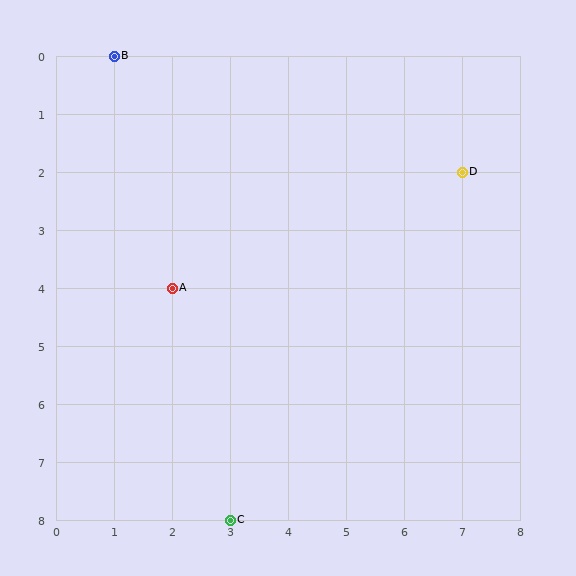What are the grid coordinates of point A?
Point A is at grid coordinates (2, 4).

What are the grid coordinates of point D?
Point D is at grid coordinates (7, 2).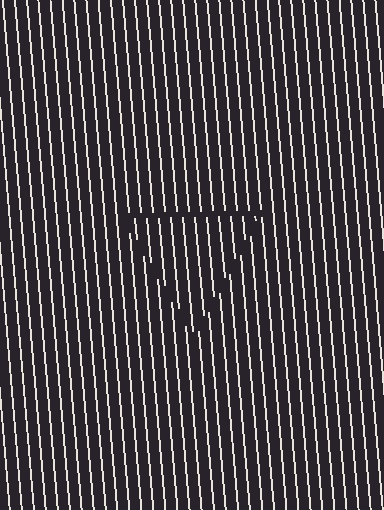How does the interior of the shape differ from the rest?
The interior of the shape contains the same grating, shifted by half a period — the contour is defined by the phase discontinuity where line-ends from the inner and outer gratings abut.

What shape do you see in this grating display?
An illusory triangle. The interior of the shape contains the same grating, shifted by half a period — the contour is defined by the phase discontinuity where line-ends from the inner and outer gratings abut.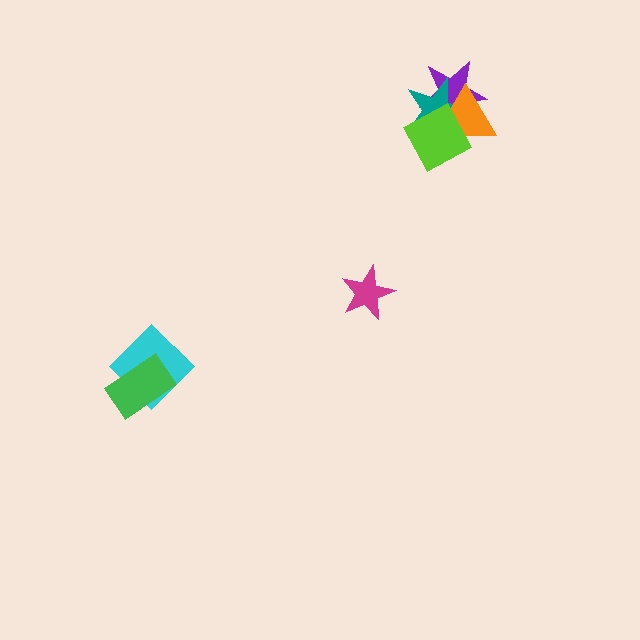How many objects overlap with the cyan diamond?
1 object overlaps with the cyan diamond.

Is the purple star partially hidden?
Yes, it is partially covered by another shape.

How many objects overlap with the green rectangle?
1 object overlaps with the green rectangle.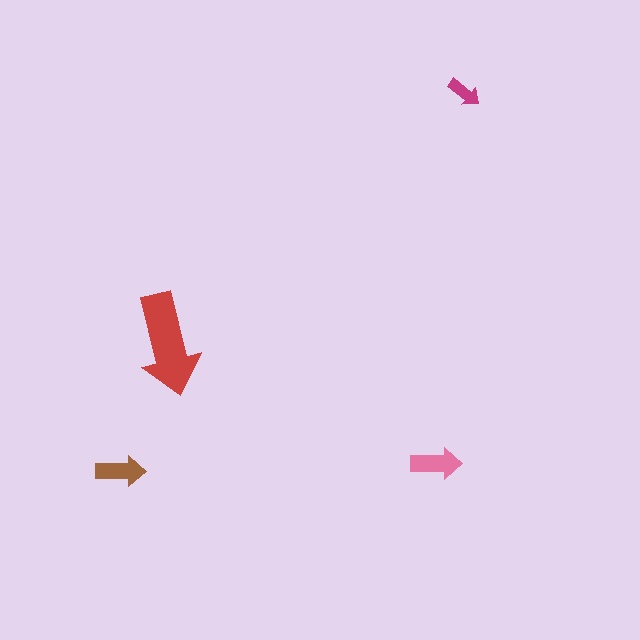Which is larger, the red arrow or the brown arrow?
The red one.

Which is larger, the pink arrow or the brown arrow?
The pink one.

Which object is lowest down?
The brown arrow is bottommost.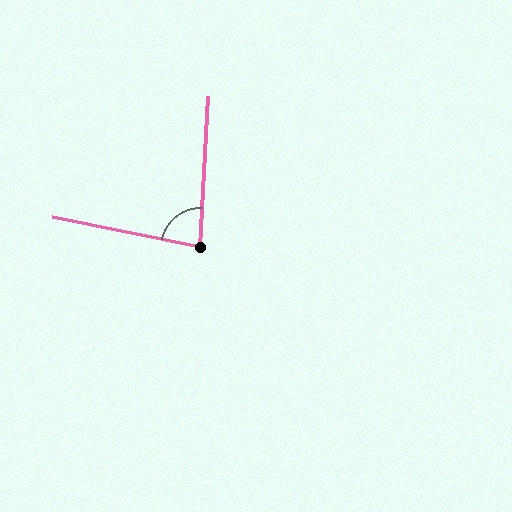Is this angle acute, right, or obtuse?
It is acute.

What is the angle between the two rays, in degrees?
Approximately 81 degrees.